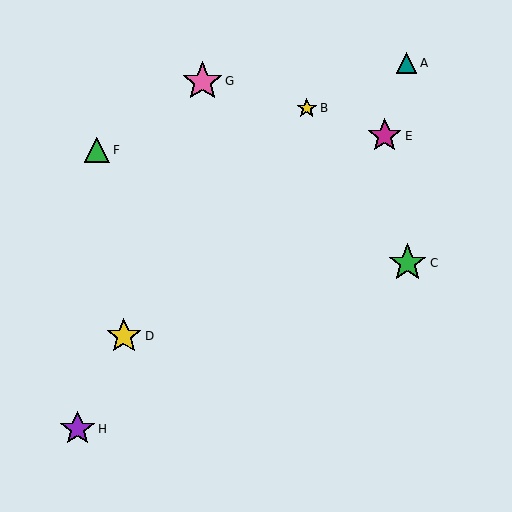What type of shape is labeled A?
Shape A is a teal triangle.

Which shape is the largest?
The pink star (labeled G) is the largest.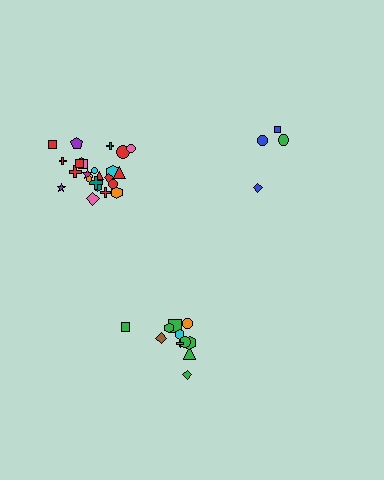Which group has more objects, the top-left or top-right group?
The top-left group.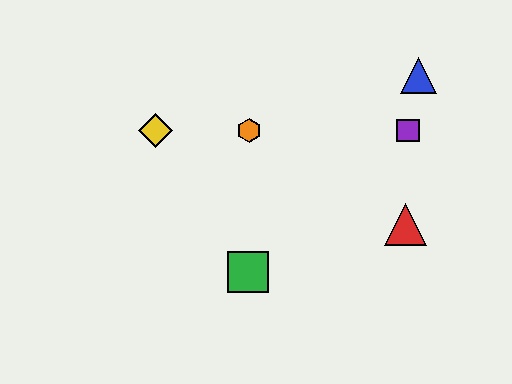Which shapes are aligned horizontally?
The yellow diamond, the purple square, the orange hexagon are aligned horizontally.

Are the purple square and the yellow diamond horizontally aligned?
Yes, both are at y≈131.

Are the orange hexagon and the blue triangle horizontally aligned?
No, the orange hexagon is at y≈131 and the blue triangle is at y≈75.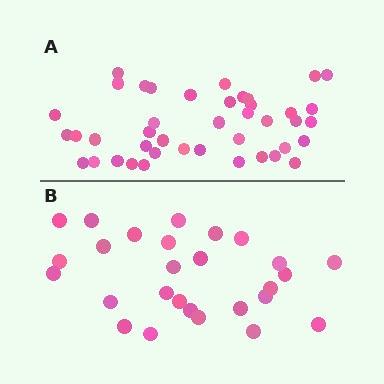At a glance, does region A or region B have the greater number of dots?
Region A (the top region) has more dots.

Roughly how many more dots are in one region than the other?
Region A has approximately 15 more dots than region B.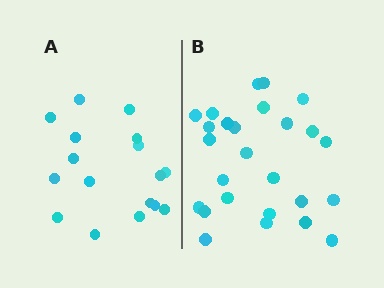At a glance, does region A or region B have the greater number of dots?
Region B (the right region) has more dots.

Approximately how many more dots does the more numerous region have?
Region B has roughly 8 or so more dots than region A.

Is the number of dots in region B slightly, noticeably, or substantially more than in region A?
Region B has substantially more. The ratio is roughly 1.5 to 1.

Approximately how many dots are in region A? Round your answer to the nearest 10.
About 20 dots. (The exact count is 17, which rounds to 20.)